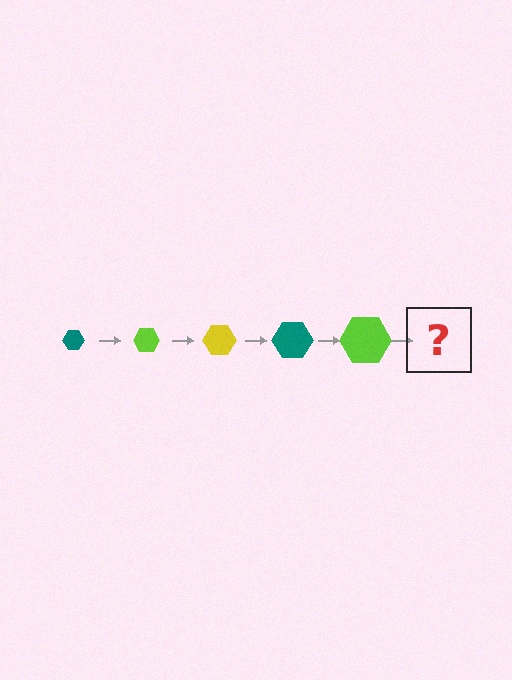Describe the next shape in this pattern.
It should be a yellow hexagon, larger than the previous one.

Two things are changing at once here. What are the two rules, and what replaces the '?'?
The two rules are that the hexagon grows larger each step and the color cycles through teal, lime, and yellow. The '?' should be a yellow hexagon, larger than the previous one.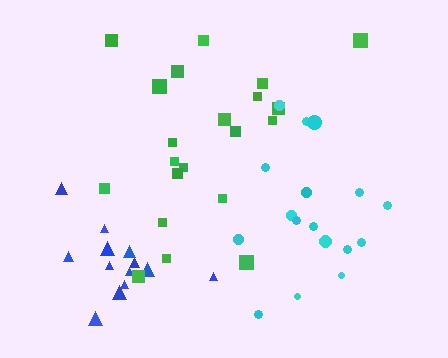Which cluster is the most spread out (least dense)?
Green.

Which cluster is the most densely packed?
Blue.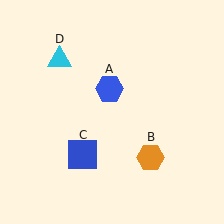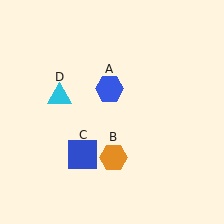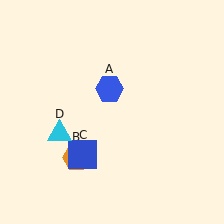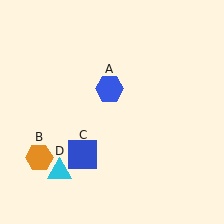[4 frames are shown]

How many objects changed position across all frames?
2 objects changed position: orange hexagon (object B), cyan triangle (object D).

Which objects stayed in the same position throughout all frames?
Blue hexagon (object A) and blue square (object C) remained stationary.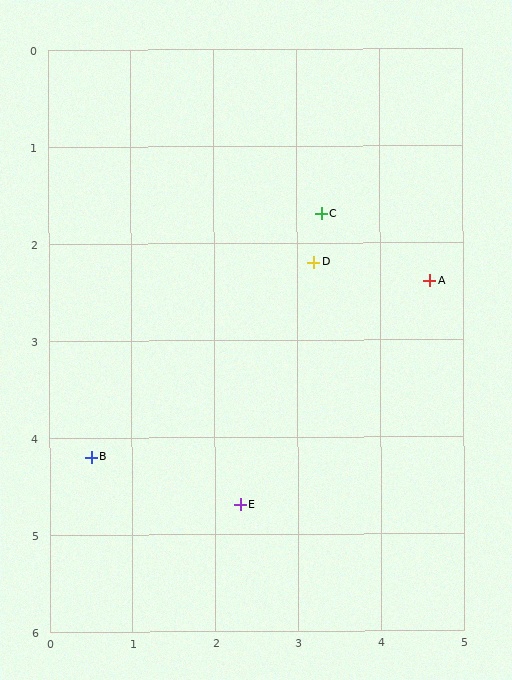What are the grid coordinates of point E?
Point E is at approximately (2.3, 4.7).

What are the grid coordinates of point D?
Point D is at approximately (3.2, 2.2).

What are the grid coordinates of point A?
Point A is at approximately (4.6, 2.4).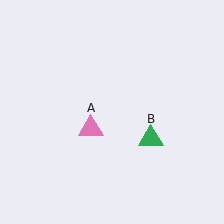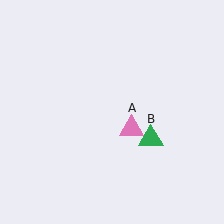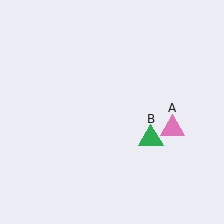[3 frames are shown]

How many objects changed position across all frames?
1 object changed position: pink triangle (object A).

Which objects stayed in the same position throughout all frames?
Green triangle (object B) remained stationary.